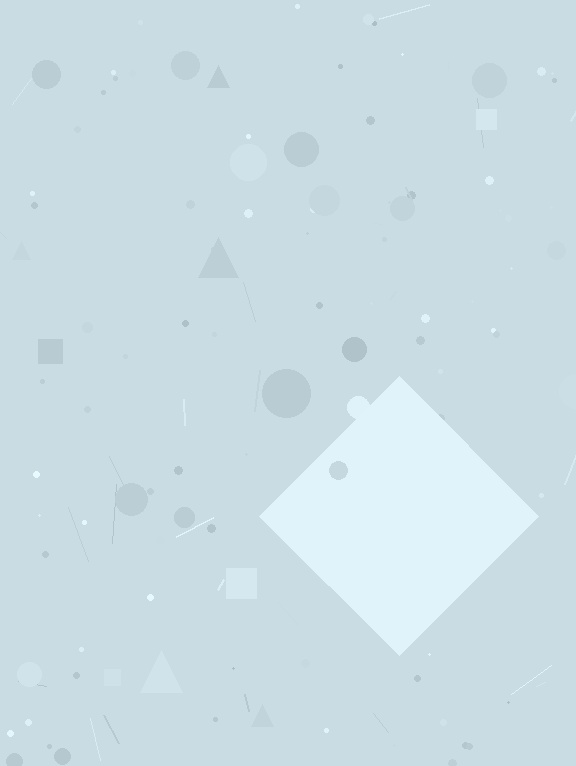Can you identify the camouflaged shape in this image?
The camouflaged shape is a diamond.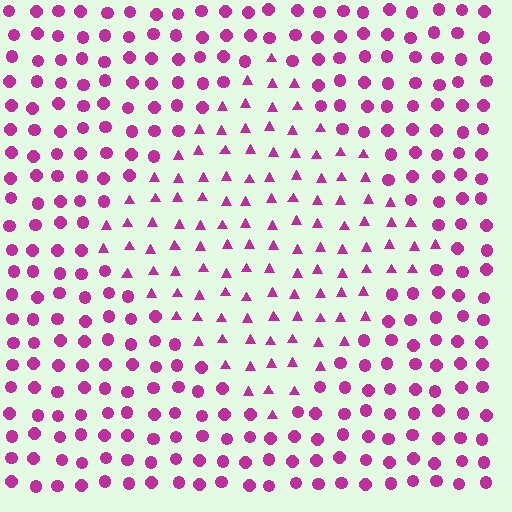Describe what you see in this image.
The image is filled with small magenta elements arranged in a uniform grid. A diamond-shaped region contains triangles, while the surrounding area contains circles. The boundary is defined purely by the change in element shape.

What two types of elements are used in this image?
The image uses triangles inside the diamond region and circles outside it.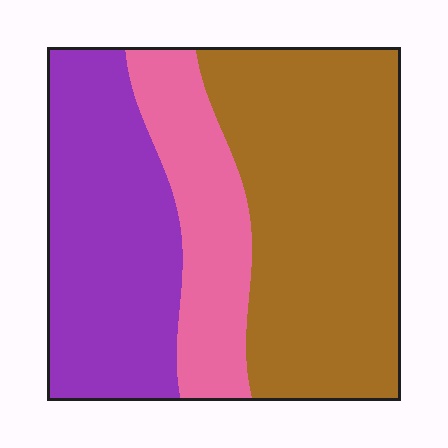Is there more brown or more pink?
Brown.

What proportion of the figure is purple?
Purple covers 33% of the figure.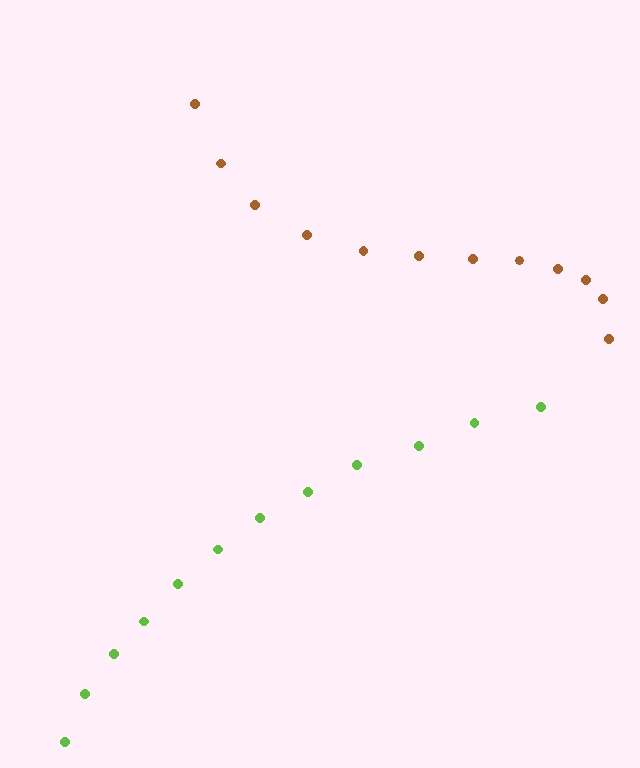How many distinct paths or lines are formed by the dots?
There are 2 distinct paths.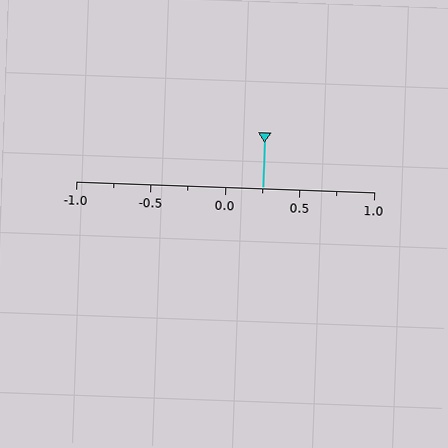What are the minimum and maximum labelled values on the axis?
The axis runs from -1.0 to 1.0.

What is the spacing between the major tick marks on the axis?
The major ticks are spaced 0.5 apart.